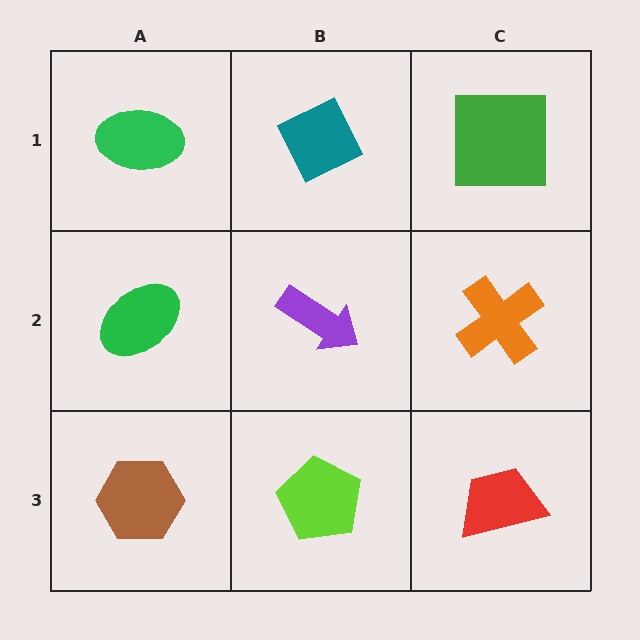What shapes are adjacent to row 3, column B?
A purple arrow (row 2, column B), a brown hexagon (row 3, column A), a red trapezoid (row 3, column C).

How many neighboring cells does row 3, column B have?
3.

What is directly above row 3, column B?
A purple arrow.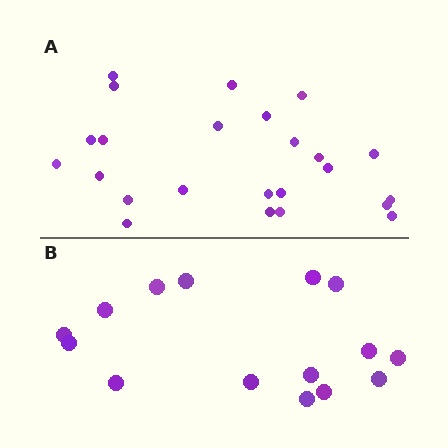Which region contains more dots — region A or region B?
Region A (the top region) has more dots.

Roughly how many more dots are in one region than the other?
Region A has roughly 8 or so more dots than region B.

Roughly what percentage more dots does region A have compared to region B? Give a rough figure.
About 60% more.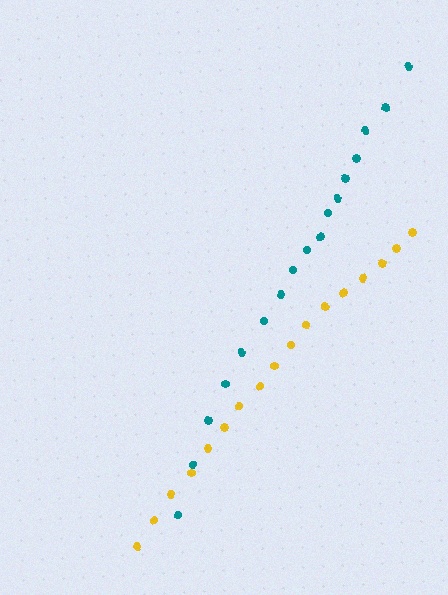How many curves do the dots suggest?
There are 2 distinct paths.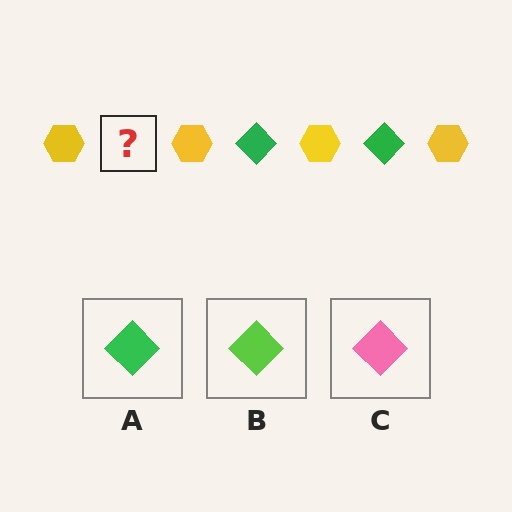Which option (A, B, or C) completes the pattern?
A.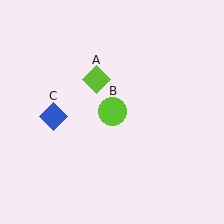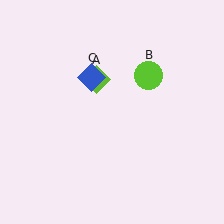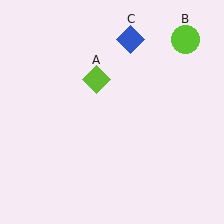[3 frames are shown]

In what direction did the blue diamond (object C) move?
The blue diamond (object C) moved up and to the right.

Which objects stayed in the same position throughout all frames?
Lime diamond (object A) remained stationary.